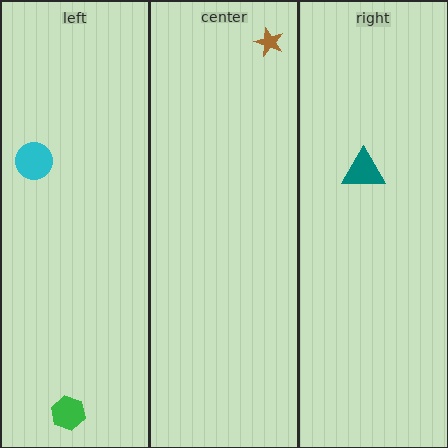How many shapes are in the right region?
1.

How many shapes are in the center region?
1.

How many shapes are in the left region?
2.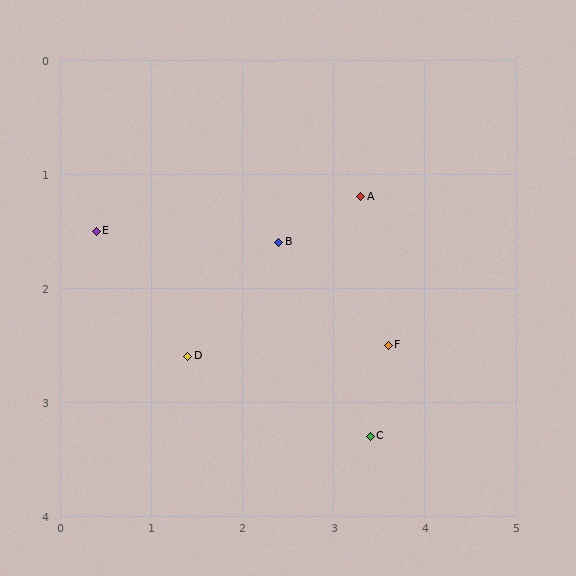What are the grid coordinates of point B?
Point B is at approximately (2.4, 1.6).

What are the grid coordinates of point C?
Point C is at approximately (3.4, 3.3).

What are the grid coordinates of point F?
Point F is at approximately (3.6, 2.5).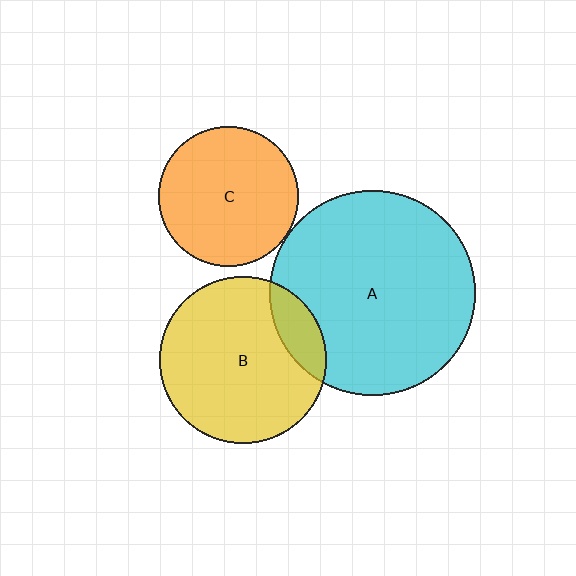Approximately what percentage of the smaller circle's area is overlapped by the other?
Approximately 15%.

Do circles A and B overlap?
Yes.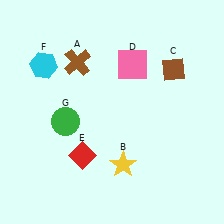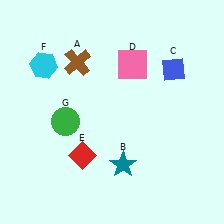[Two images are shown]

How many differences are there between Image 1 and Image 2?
There are 2 differences between the two images.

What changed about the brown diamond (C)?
In Image 1, C is brown. In Image 2, it changed to blue.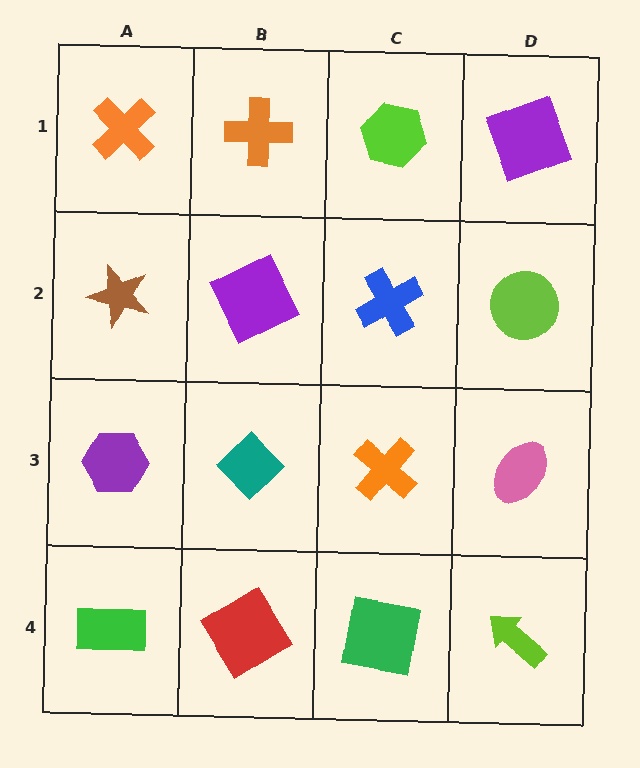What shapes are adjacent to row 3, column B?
A purple square (row 2, column B), a red diamond (row 4, column B), a purple hexagon (row 3, column A), an orange cross (row 3, column C).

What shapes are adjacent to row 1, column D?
A lime circle (row 2, column D), a lime hexagon (row 1, column C).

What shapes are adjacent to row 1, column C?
A blue cross (row 2, column C), an orange cross (row 1, column B), a purple square (row 1, column D).